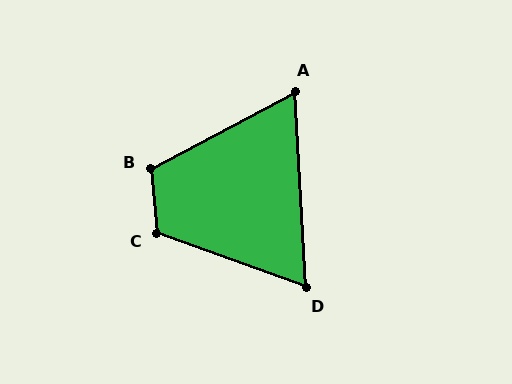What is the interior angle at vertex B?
Approximately 113 degrees (obtuse).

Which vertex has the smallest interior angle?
A, at approximately 65 degrees.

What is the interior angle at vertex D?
Approximately 67 degrees (acute).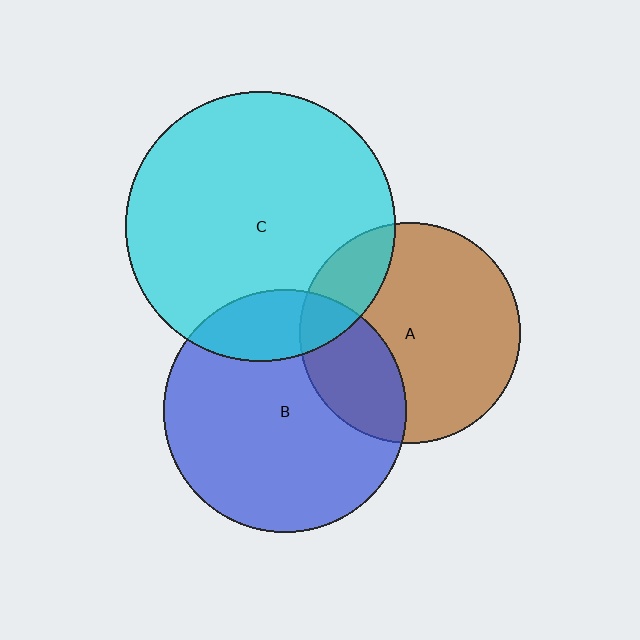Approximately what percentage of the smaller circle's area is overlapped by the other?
Approximately 25%.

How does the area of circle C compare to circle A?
Approximately 1.5 times.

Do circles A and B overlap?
Yes.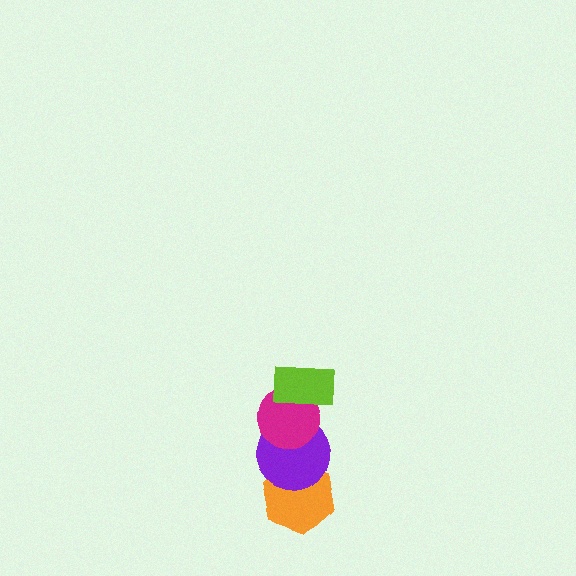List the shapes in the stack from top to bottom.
From top to bottom: the lime rectangle, the magenta circle, the purple circle, the orange hexagon.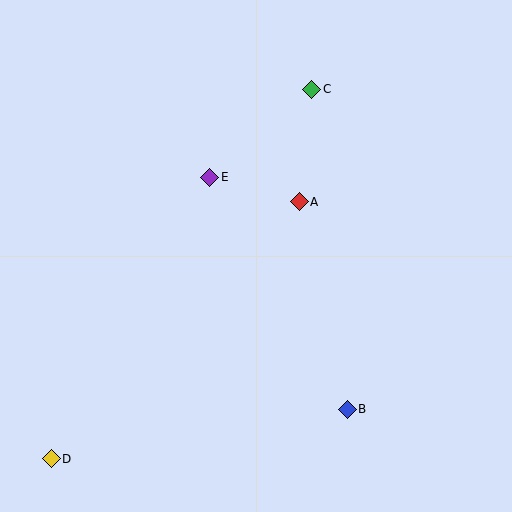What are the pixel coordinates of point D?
Point D is at (51, 459).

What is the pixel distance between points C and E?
The distance between C and E is 135 pixels.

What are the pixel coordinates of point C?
Point C is at (312, 89).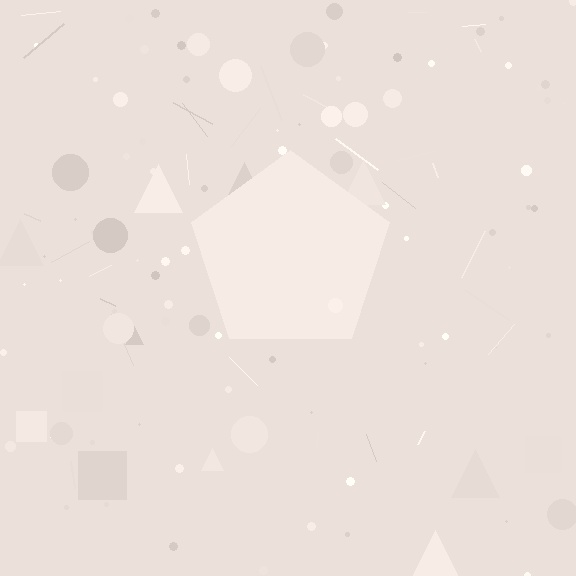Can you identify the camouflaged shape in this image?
The camouflaged shape is a pentagon.